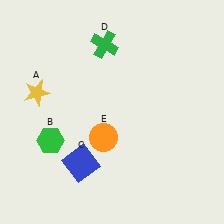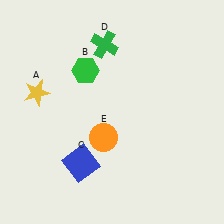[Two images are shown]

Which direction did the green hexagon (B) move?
The green hexagon (B) moved up.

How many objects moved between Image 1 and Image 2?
1 object moved between the two images.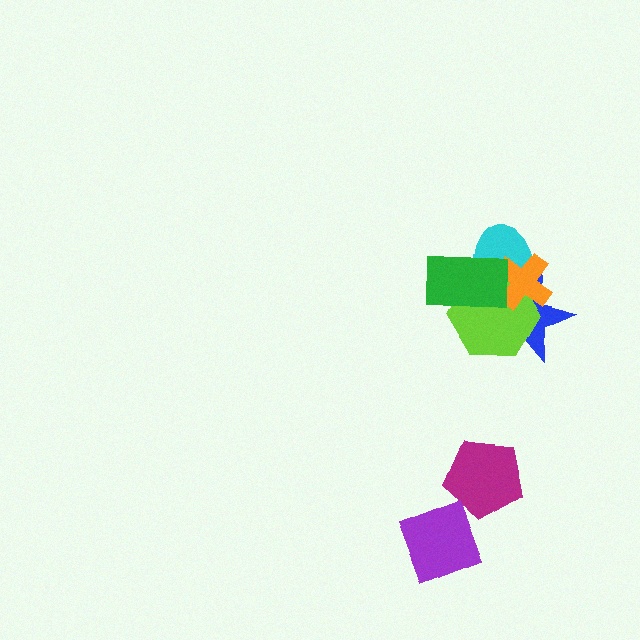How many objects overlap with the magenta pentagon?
0 objects overlap with the magenta pentagon.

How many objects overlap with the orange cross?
4 objects overlap with the orange cross.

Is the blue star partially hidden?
Yes, it is partially covered by another shape.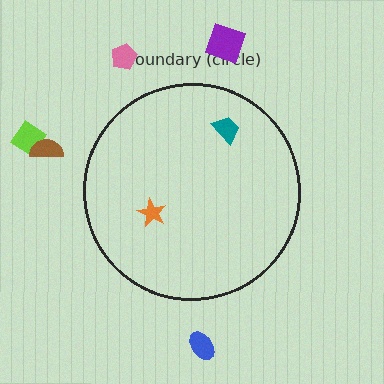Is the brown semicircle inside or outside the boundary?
Outside.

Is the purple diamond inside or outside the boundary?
Outside.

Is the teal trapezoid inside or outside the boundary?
Inside.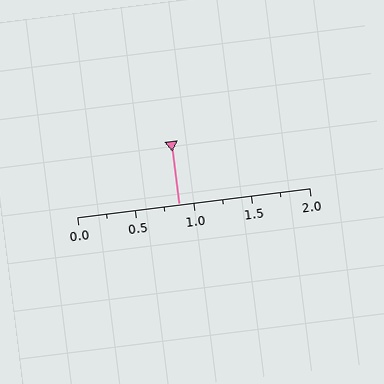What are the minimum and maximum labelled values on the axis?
The axis runs from 0.0 to 2.0.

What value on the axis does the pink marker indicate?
The marker indicates approximately 0.88.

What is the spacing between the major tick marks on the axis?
The major ticks are spaced 0.5 apart.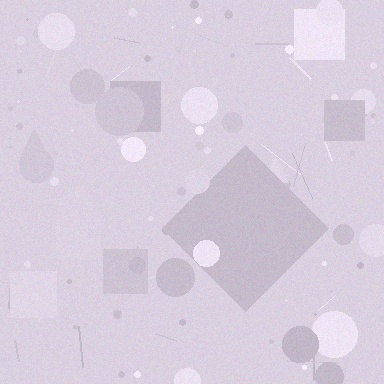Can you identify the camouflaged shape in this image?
The camouflaged shape is a diamond.